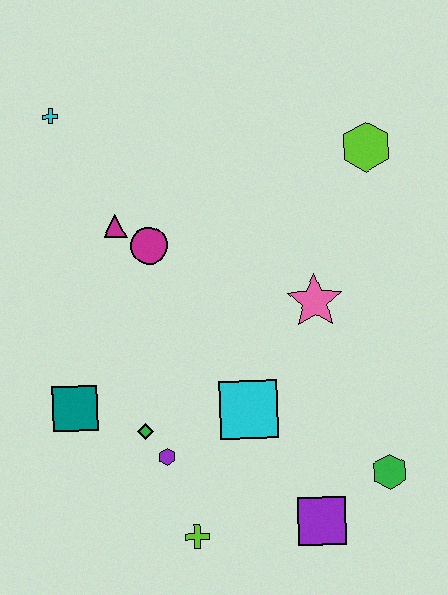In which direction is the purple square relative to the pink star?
The purple square is below the pink star.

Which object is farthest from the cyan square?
The cyan cross is farthest from the cyan square.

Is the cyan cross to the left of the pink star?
Yes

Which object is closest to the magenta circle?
The magenta triangle is closest to the magenta circle.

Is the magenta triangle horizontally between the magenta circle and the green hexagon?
No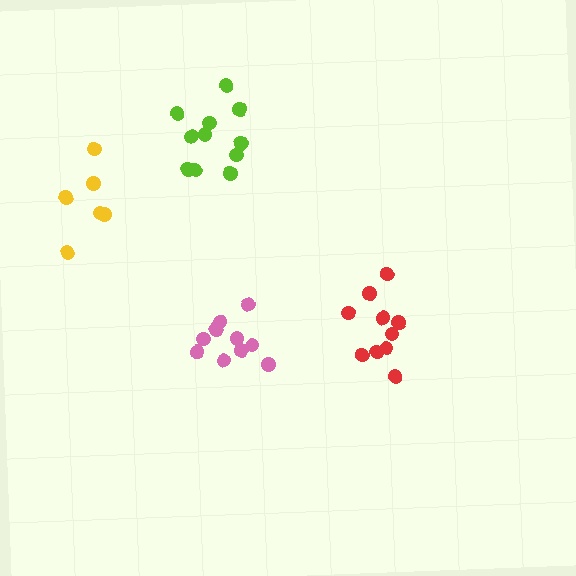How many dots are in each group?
Group 1: 11 dots, Group 2: 10 dots, Group 3: 11 dots, Group 4: 6 dots (38 total).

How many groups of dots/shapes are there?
There are 4 groups.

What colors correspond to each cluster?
The clusters are colored: pink, red, lime, yellow.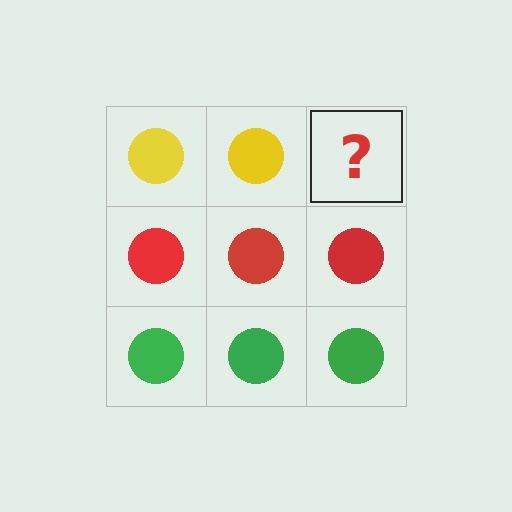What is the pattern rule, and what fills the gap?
The rule is that each row has a consistent color. The gap should be filled with a yellow circle.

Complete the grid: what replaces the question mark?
The question mark should be replaced with a yellow circle.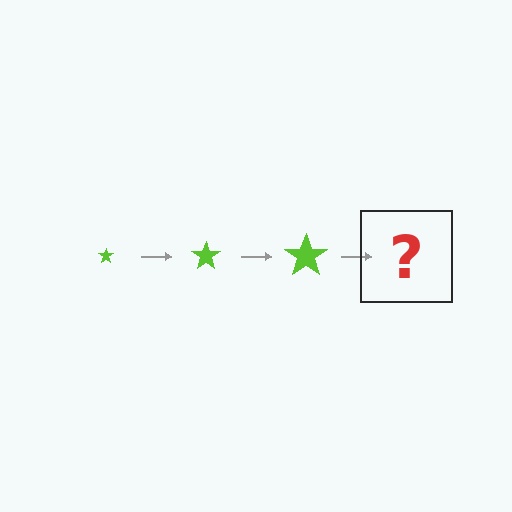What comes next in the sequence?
The next element should be a lime star, larger than the previous one.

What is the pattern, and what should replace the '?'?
The pattern is that the star gets progressively larger each step. The '?' should be a lime star, larger than the previous one.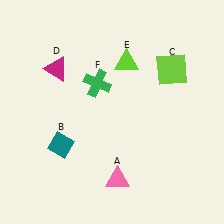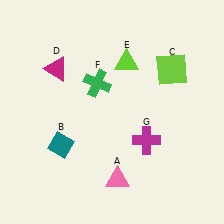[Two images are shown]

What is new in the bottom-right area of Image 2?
A magenta cross (G) was added in the bottom-right area of Image 2.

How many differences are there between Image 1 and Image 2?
There is 1 difference between the two images.